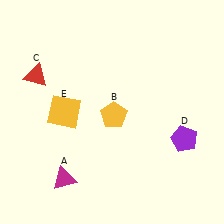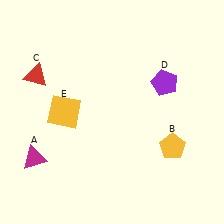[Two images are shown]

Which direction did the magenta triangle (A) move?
The magenta triangle (A) moved left.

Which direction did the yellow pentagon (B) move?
The yellow pentagon (B) moved right.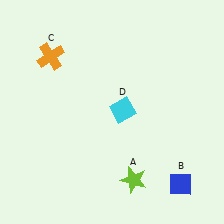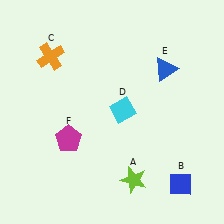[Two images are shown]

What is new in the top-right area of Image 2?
A blue triangle (E) was added in the top-right area of Image 2.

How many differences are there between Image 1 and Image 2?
There are 2 differences between the two images.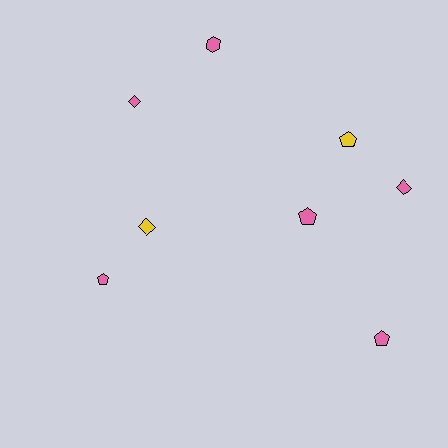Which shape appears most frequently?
Pentagon, with 4 objects.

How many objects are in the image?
There are 8 objects.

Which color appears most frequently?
Pink, with 6 objects.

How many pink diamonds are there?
There are 2 pink diamonds.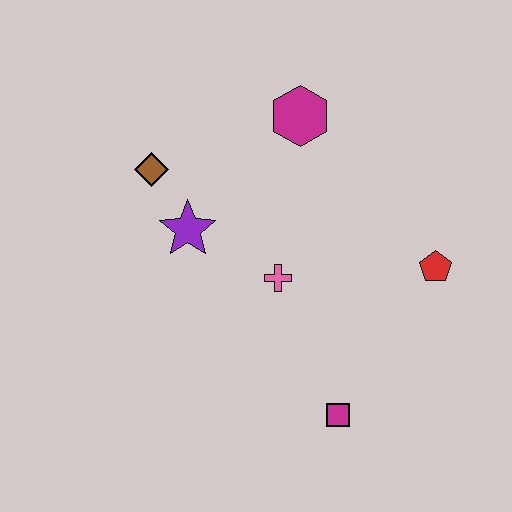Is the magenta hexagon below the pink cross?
No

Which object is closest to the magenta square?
The pink cross is closest to the magenta square.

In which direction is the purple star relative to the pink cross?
The purple star is to the left of the pink cross.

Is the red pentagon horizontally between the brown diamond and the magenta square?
No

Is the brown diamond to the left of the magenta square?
Yes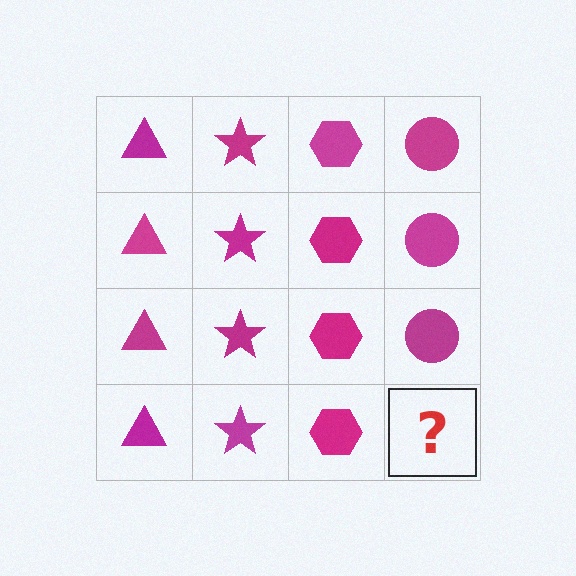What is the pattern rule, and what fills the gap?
The rule is that each column has a consistent shape. The gap should be filled with a magenta circle.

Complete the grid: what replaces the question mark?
The question mark should be replaced with a magenta circle.